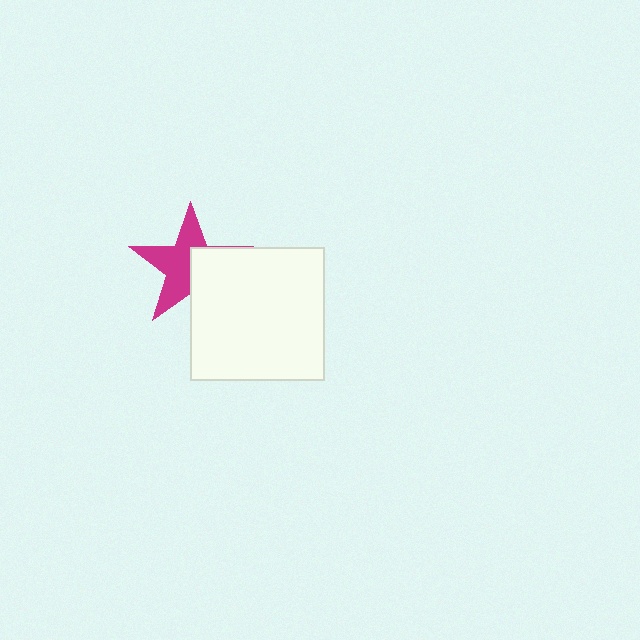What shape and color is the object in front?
The object in front is a white square.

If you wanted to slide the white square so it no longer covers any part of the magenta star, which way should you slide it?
Slide it toward the lower-right — that is the most direct way to separate the two shapes.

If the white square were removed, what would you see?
You would see the complete magenta star.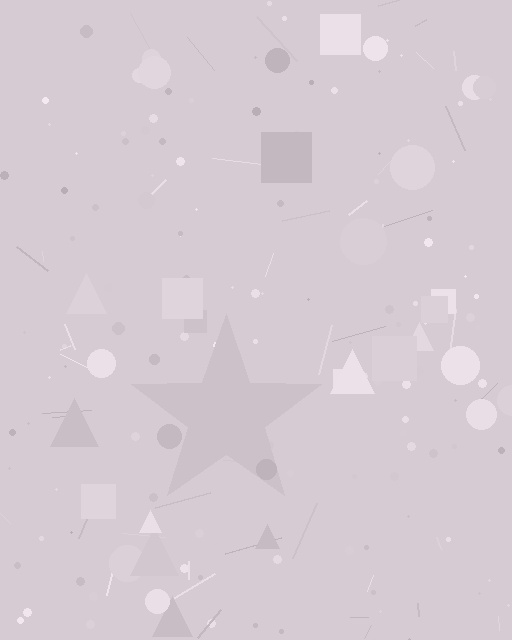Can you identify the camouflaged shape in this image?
The camouflaged shape is a star.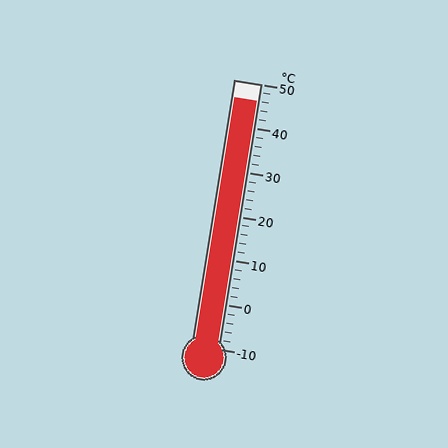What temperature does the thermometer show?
The thermometer shows approximately 46°C.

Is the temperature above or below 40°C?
The temperature is above 40°C.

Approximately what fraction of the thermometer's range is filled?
The thermometer is filled to approximately 95% of its range.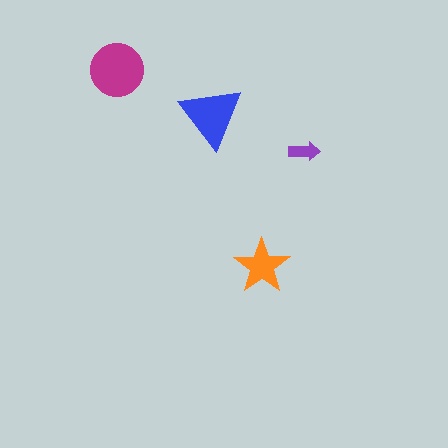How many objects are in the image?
There are 4 objects in the image.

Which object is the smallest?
The purple arrow.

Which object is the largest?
The magenta circle.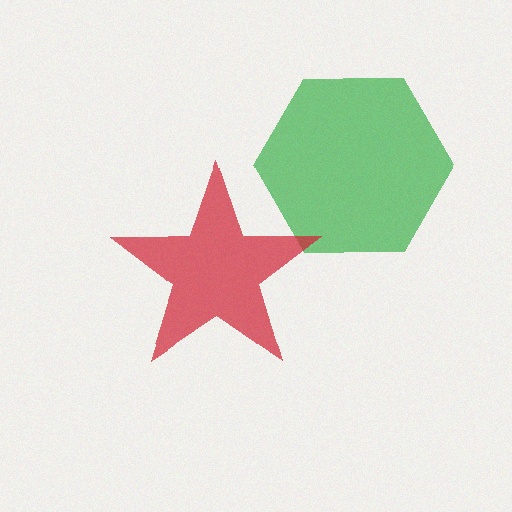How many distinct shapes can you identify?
There are 2 distinct shapes: a green hexagon, a red star.